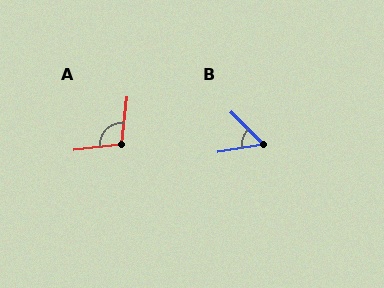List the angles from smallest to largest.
B (54°), A (104°).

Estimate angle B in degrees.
Approximately 54 degrees.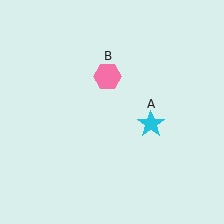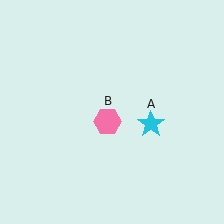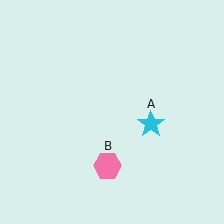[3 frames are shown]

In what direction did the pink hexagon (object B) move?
The pink hexagon (object B) moved down.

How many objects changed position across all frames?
1 object changed position: pink hexagon (object B).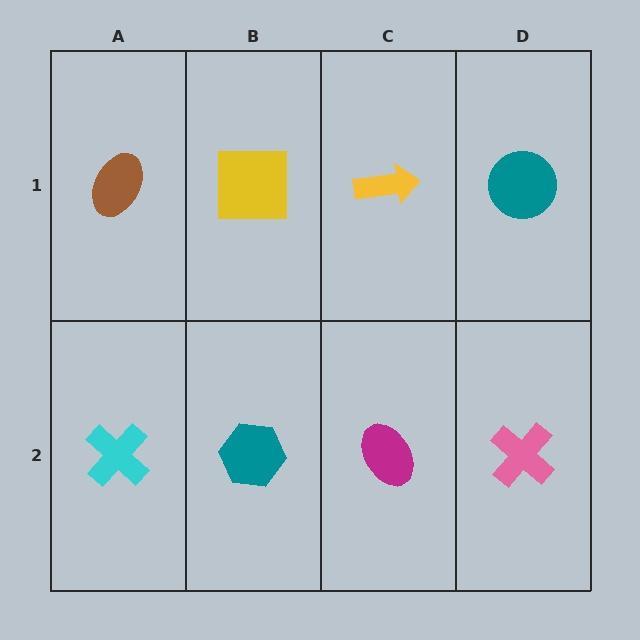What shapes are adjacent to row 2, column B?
A yellow square (row 1, column B), a cyan cross (row 2, column A), a magenta ellipse (row 2, column C).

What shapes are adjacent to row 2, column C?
A yellow arrow (row 1, column C), a teal hexagon (row 2, column B), a pink cross (row 2, column D).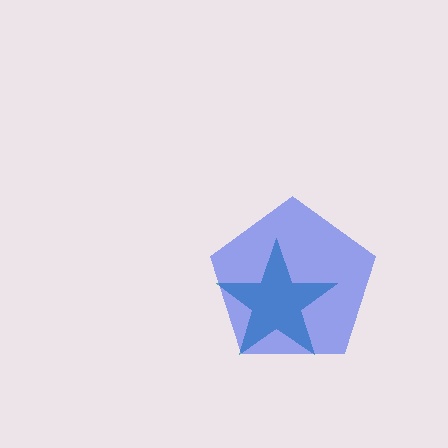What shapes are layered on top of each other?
The layered shapes are: a teal star, a blue pentagon.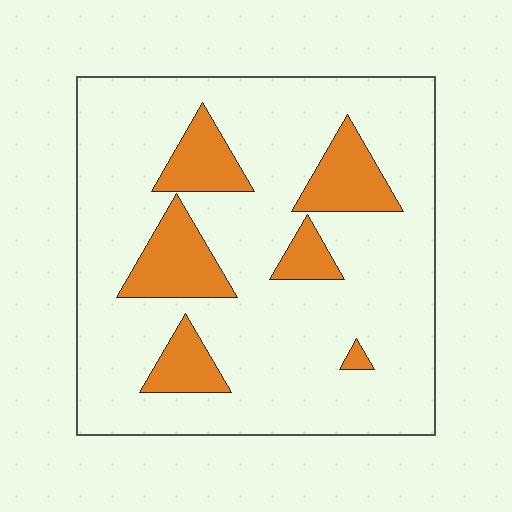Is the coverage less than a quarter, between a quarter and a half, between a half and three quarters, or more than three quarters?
Less than a quarter.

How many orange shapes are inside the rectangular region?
6.